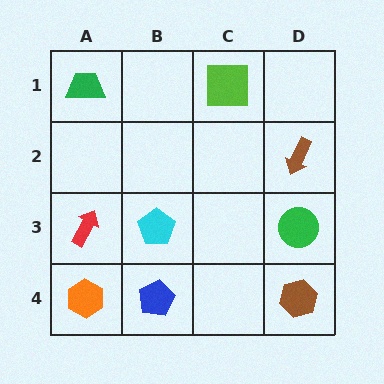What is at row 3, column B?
A cyan pentagon.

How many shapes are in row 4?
3 shapes.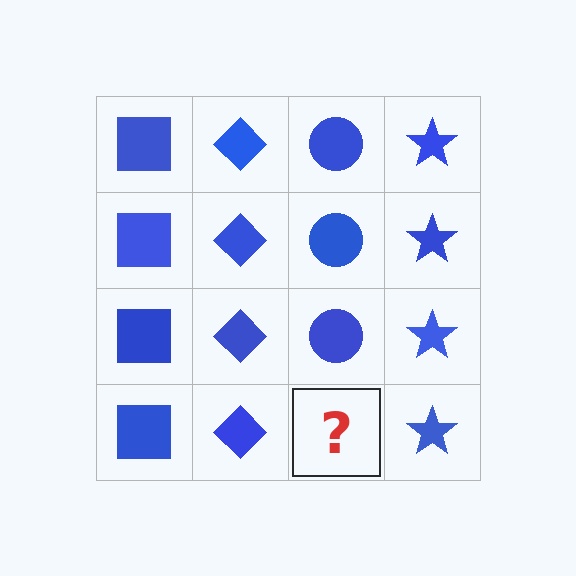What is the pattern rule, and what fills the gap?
The rule is that each column has a consistent shape. The gap should be filled with a blue circle.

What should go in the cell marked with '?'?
The missing cell should contain a blue circle.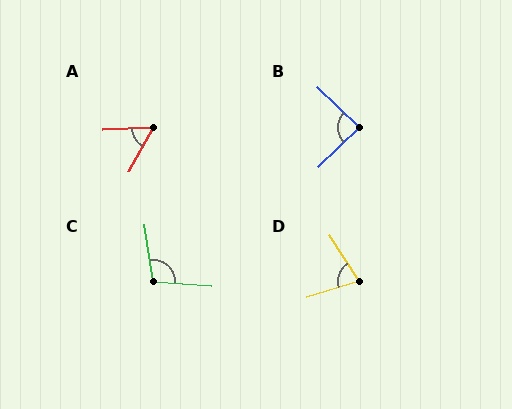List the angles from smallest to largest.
A (58°), D (74°), B (88°), C (102°).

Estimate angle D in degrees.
Approximately 74 degrees.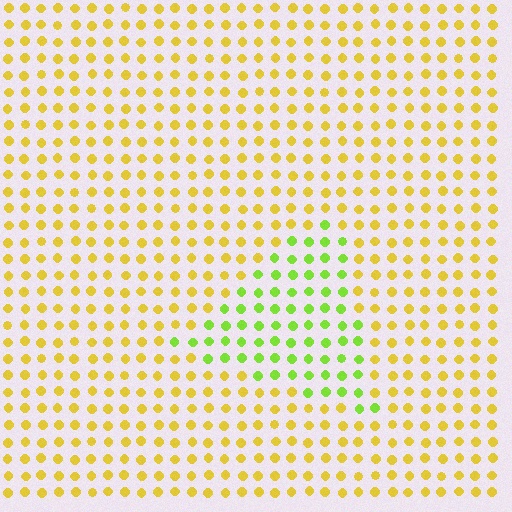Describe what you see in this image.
The image is filled with small yellow elements in a uniform arrangement. A triangle-shaped region is visible where the elements are tinted to a slightly different hue, forming a subtle color boundary.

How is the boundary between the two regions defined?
The boundary is defined purely by a slight shift in hue (about 44 degrees). Spacing, size, and orientation are identical on both sides.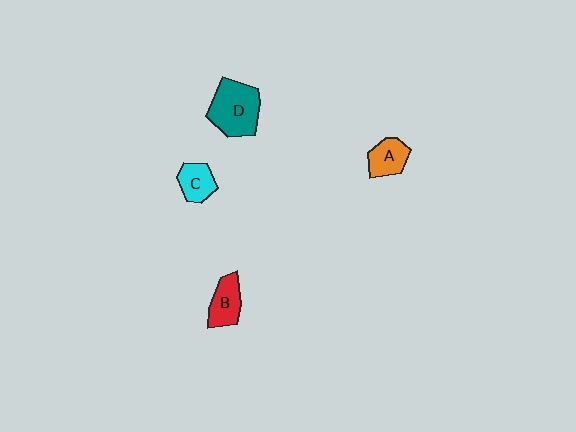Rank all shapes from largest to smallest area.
From largest to smallest: D (teal), B (red), A (orange), C (cyan).